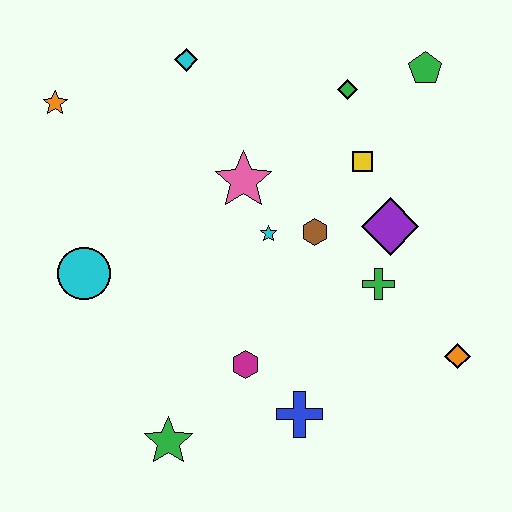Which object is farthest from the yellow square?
The green star is farthest from the yellow square.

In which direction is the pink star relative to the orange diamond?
The pink star is to the left of the orange diamond.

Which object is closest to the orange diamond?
The green cross is closest to the orange diamond.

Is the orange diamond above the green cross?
No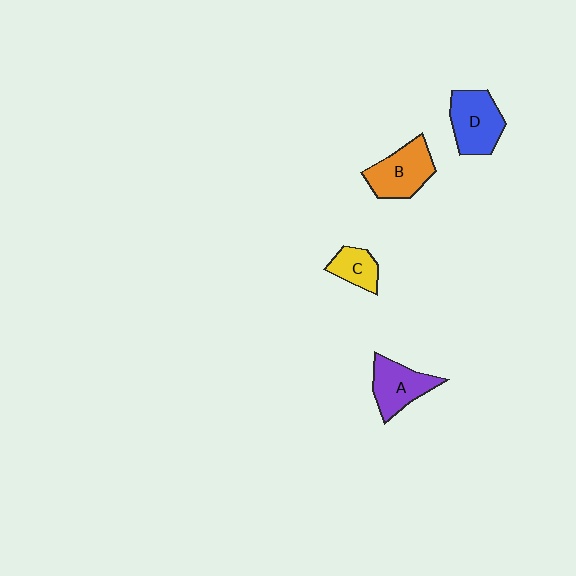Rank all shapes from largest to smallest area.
From largest to smallest: D (blue), B (orange), A (purple), C (yellow).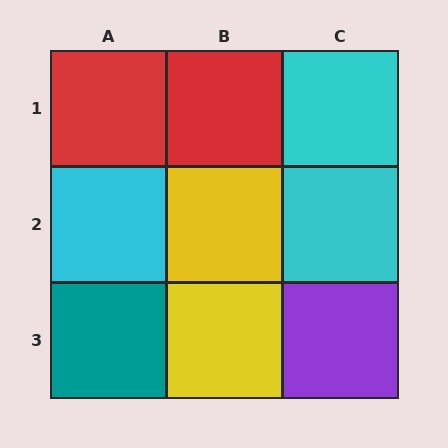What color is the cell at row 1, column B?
Red.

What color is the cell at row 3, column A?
Teal.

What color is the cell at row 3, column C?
Purple.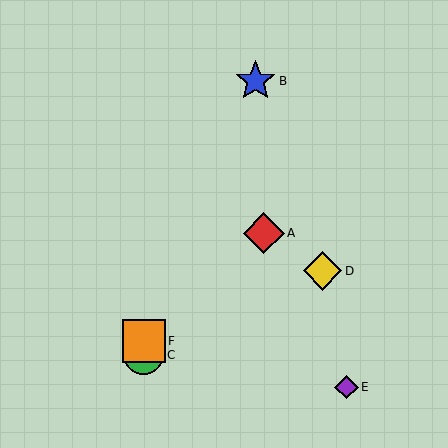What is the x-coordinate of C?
Object C is at x≈144.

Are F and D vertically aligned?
No, F is at x≈144 and D is at x≈322.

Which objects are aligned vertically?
Objects C, F are aligned vertically.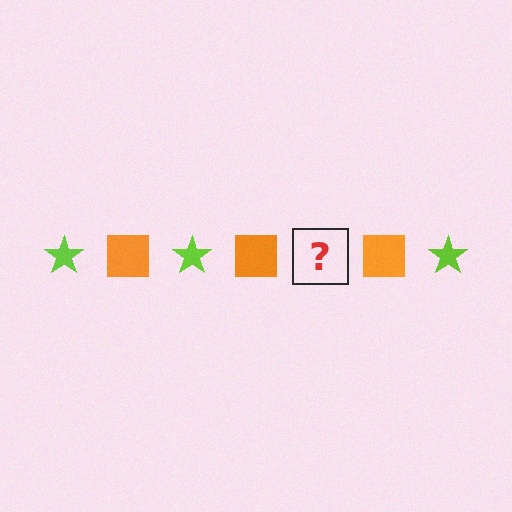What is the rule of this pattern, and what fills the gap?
The rule is that the pattern alternates between lime star and orange square. The gap should be filled with a lime star.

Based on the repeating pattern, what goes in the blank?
The blank should be a lime star.